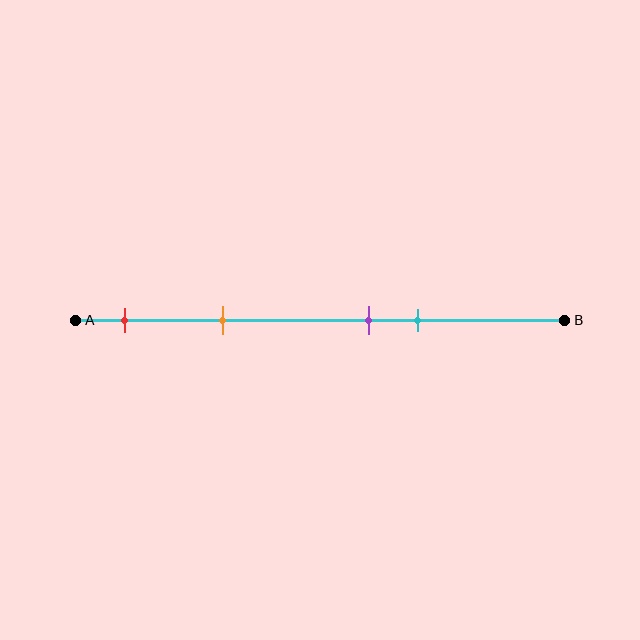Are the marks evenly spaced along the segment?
No, the marks are not evenly spaced.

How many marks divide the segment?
There are 4 marks dividing the segment.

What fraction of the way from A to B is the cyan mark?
The cyan mark is approximately 70% (0.7) of the way from A to B.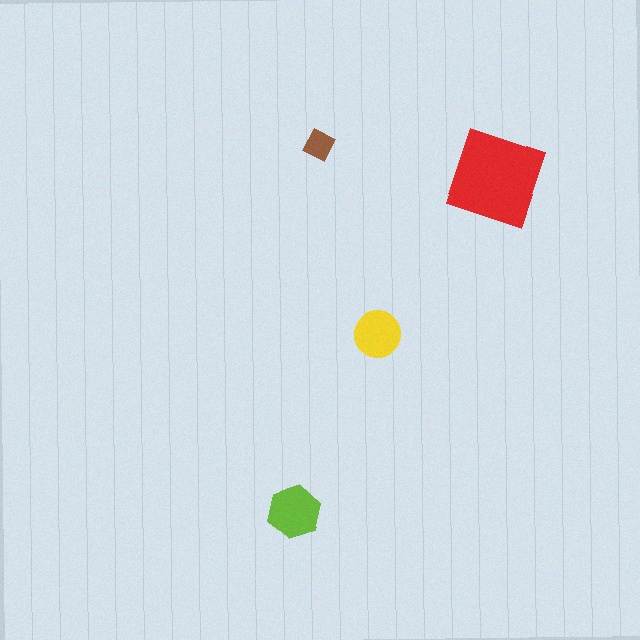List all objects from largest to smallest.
The red square, the lime hexagon, the yellow circle, the brown diamond.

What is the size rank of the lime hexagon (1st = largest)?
2nd.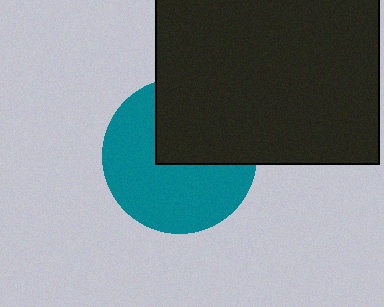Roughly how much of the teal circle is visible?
About half of it is visible (roughly 60%).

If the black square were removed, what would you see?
You would see the complete teal circle.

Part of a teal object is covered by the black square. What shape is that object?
It is a circle.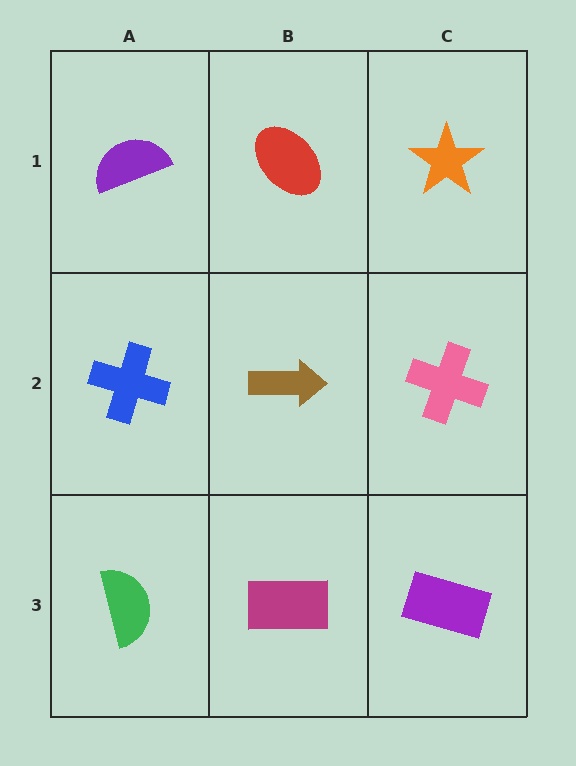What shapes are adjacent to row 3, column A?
A blue cross (row 2, column A), a magenta rectangle (row 3, column B).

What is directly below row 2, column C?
A purple rectangle.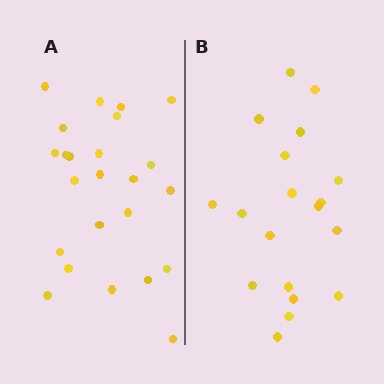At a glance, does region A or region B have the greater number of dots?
Region A (the left region) has more dots.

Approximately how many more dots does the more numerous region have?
Region A has about 5 more dots than region B.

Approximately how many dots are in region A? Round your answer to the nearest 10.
About 20 dots. (The exact count is 24, which rounds to 20.)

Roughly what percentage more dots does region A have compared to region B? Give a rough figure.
About 25% more.